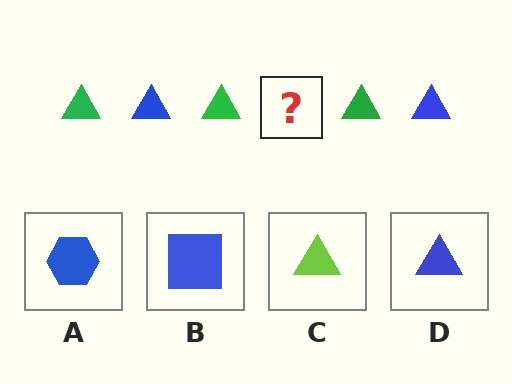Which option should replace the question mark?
Option D.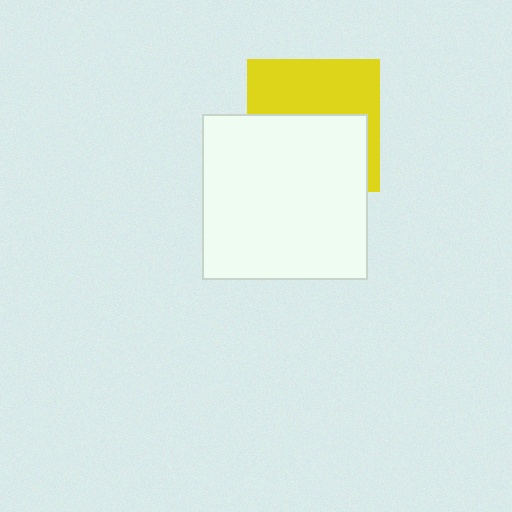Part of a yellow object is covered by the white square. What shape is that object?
It is a square.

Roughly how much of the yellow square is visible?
About half of it is visible (roughly 46%).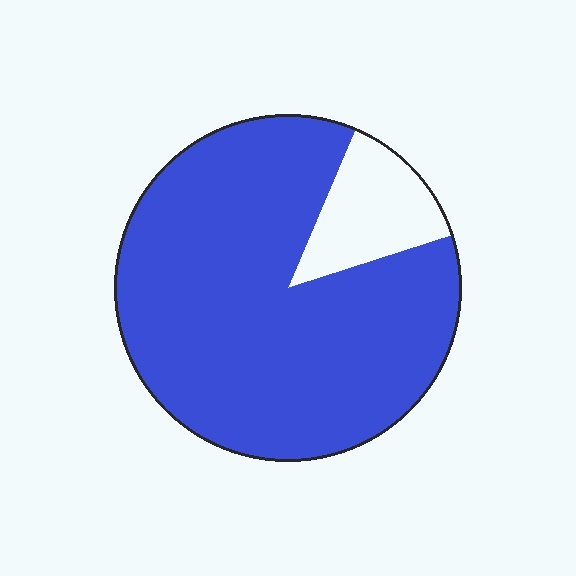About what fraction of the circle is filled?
About seven eighths (7/8).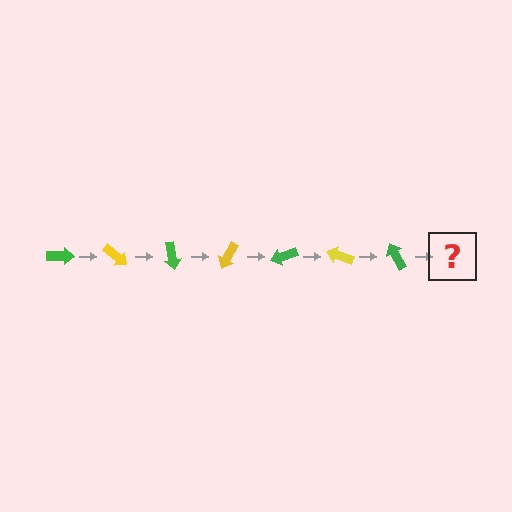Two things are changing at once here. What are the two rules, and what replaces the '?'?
The two rules are that it rotates 40 degrees each step and the color cycles through green and yellow. The '?' should be a yellow arrow, rotated 280 degrees from the start.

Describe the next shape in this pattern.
It should be a yellow arrow, rotated 280 degrees from the start.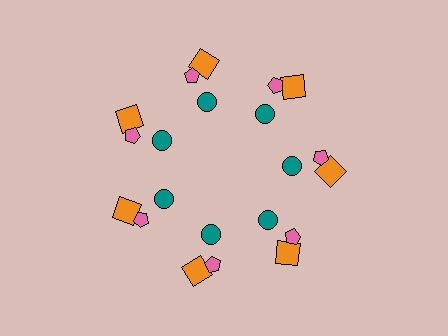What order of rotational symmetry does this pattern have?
This pattern has 7-fold rotational symmetry.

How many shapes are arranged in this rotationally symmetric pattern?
There are 21 shapes, arranged in 7 groups of 3.